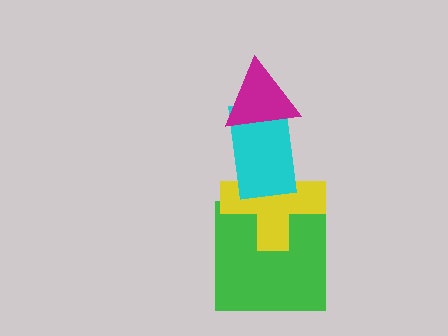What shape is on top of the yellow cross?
The cyan rectangle is on top of the yellow cross.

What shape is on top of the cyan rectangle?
The magenta triangle is on top of the cyan rectangle.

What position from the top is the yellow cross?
The yellow cross is 3rd from the top.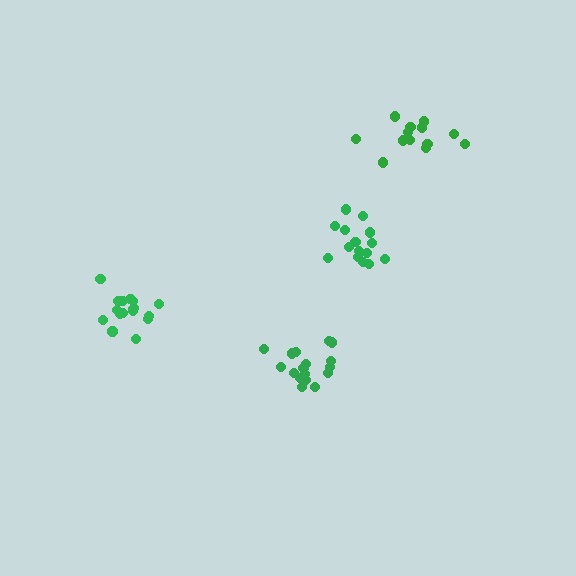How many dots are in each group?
Group 1: 16 dots, Group 2: 15 dots, Group 3: 17 dots, Group 4: 17 dots (65 total).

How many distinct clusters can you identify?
There are 4 distinct clusters.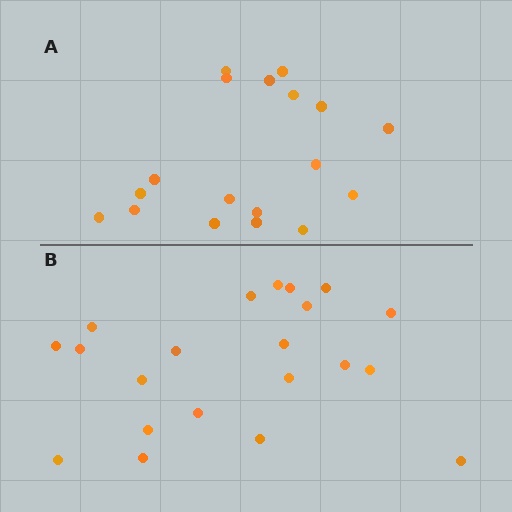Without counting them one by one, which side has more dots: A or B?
Region B (the bottom region) has more dots.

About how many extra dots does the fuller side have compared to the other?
Region B has just a few more — roughly 2 or 3 more dots than region A.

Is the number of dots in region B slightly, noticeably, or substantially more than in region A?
Region B has only slightly more — the two regions are fairly close. The ratio is roughly 1.2 to 1.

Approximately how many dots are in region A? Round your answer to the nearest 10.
About 20 dots. (The exact count is 18, which rounds to 20.)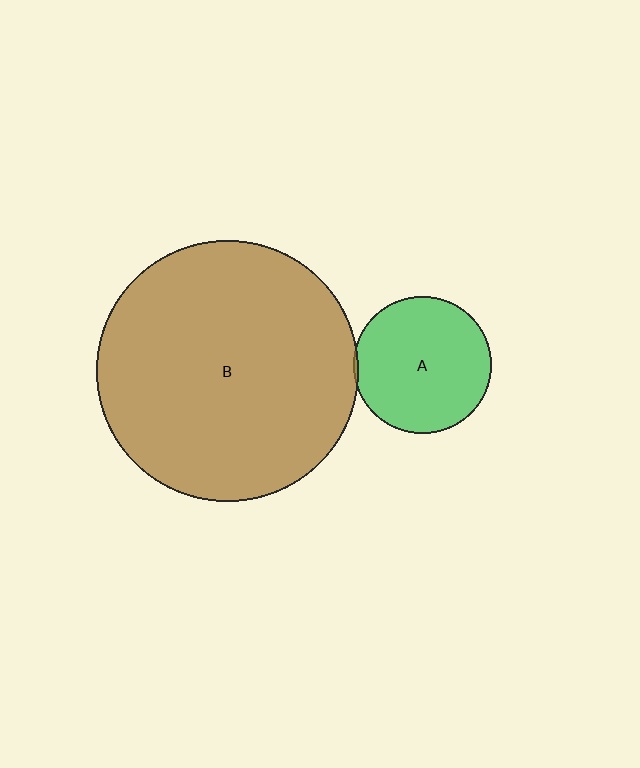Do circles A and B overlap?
Yes.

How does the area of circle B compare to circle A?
Approximately 3.6 times.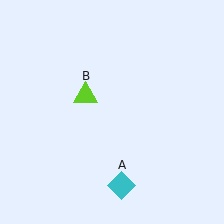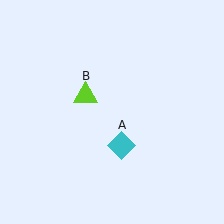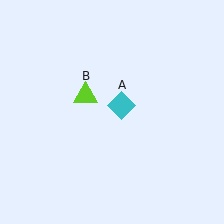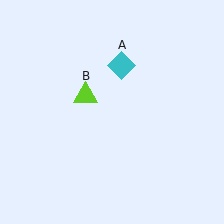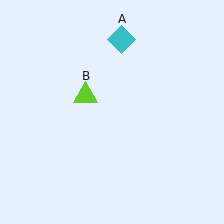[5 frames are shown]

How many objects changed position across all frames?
1 object changed position: cyan diamond (object A).